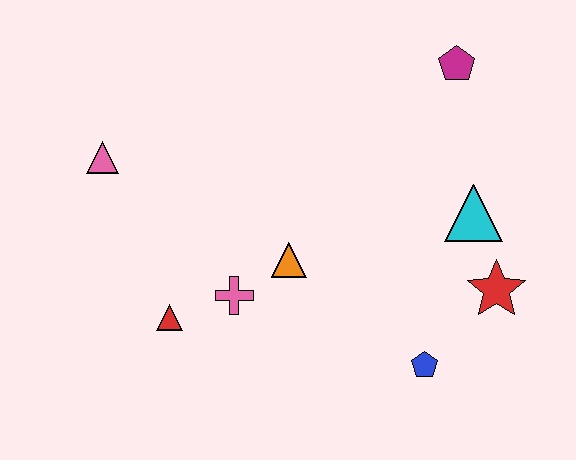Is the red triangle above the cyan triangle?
No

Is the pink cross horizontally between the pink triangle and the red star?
Yes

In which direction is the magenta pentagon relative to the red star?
The magenta pentagon is above the red star.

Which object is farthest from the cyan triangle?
The pink triangle is farthest from the cyan triangle.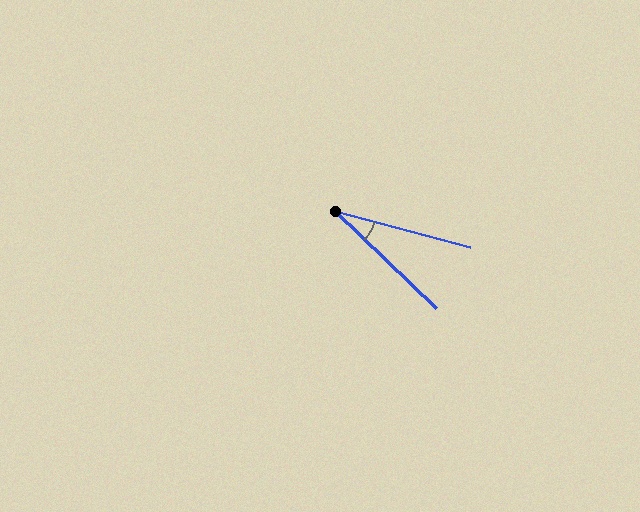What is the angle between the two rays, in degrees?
Approximately 29 degrees.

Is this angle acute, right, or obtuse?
It is acute.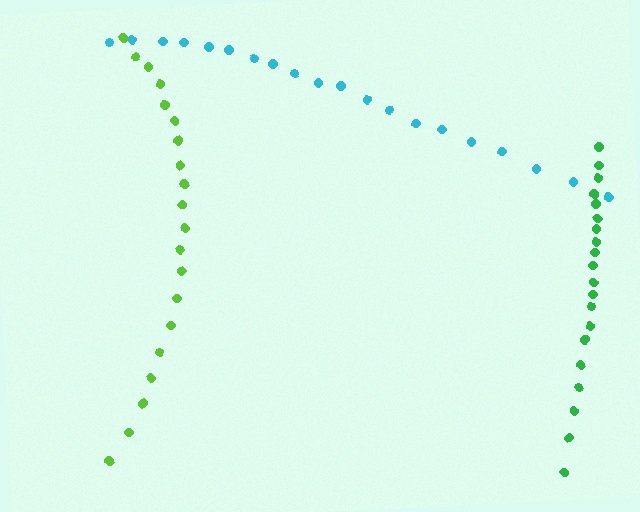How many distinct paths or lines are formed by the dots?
There are 3 distinct paths.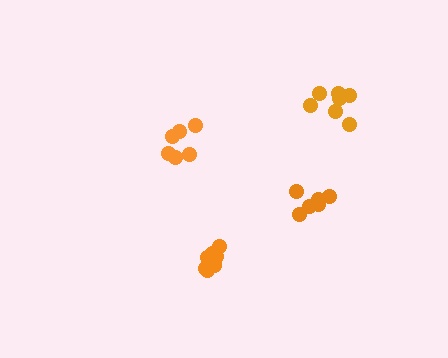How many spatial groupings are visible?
There are 4 spatial groupings.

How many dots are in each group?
Group 1: 7 dots, Group 2: 9 dots, Group 3: 6 dots, Group 4: 6 dots (28 total).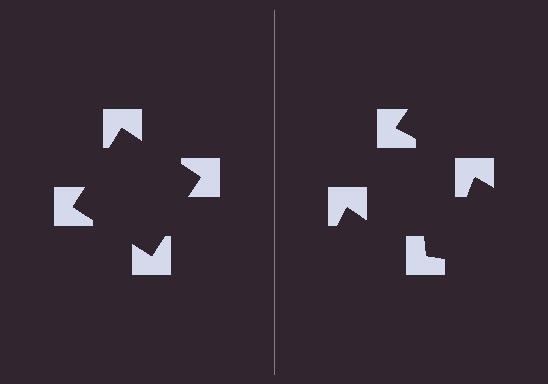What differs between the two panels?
The notched squares are positioned identically on both sides; only the wedge orientations differ. On the left they align to a square; on the right they are misaligned.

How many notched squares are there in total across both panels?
8 — 4 on each side.